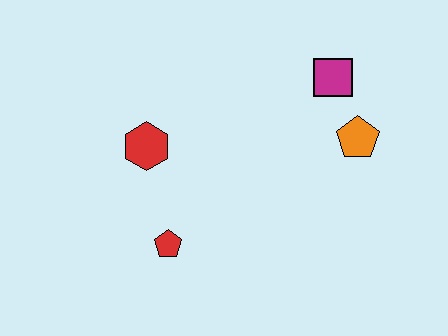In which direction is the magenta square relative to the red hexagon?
The magenta square is to the right of the red hexagon.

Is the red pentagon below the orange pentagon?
Yes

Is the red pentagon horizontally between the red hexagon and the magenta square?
Yes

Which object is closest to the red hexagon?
The red pentagon is closest to the red hexagon.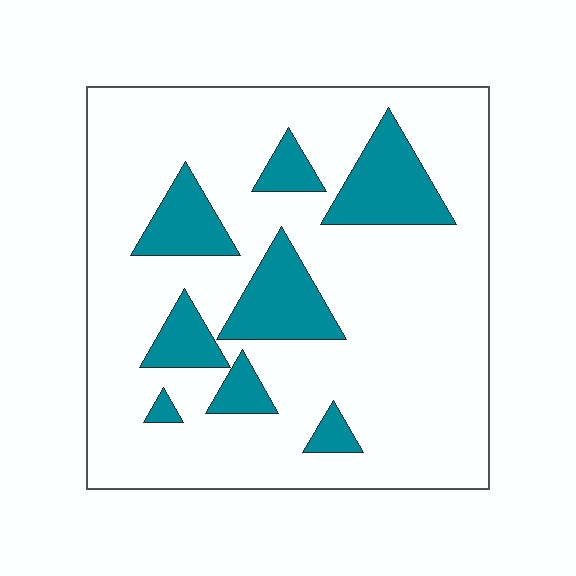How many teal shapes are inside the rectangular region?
8.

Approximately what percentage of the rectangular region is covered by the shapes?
Approximately 20%.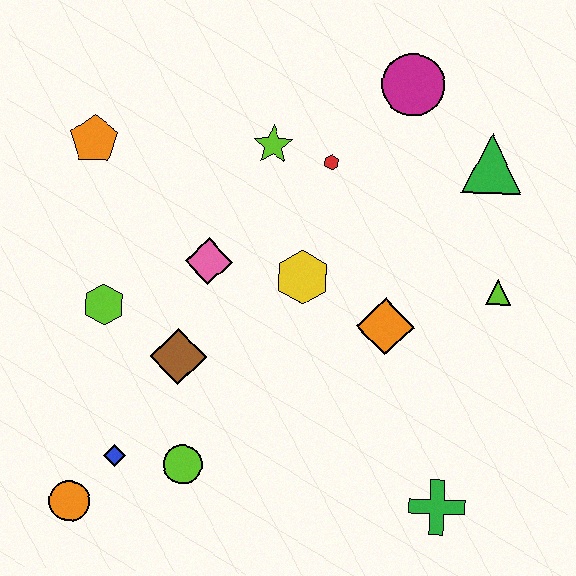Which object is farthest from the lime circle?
The magenta circle is farthest from the lime circle.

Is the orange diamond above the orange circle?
Yes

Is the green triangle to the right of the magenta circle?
Yes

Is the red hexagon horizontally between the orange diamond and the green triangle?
No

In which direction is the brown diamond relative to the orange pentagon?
The brown diamond is below the orange pentagon.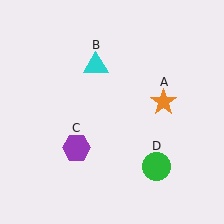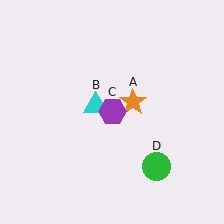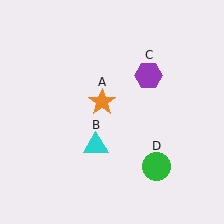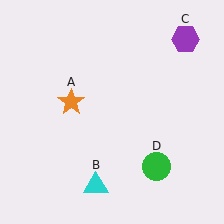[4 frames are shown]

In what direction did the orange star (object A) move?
The orange star (object A) moved left.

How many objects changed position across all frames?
3 objects changed position: orange star (object A), cyan triangle (object B), purple hexagon (object C).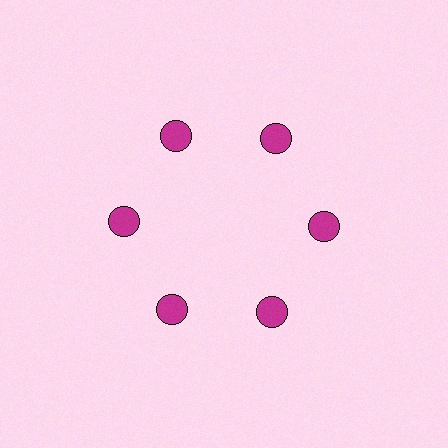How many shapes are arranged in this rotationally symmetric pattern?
There are 6 shapes, arranged in 6 groups of 1.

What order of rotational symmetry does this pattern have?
This pattern has 6-fold rotational symmetry.